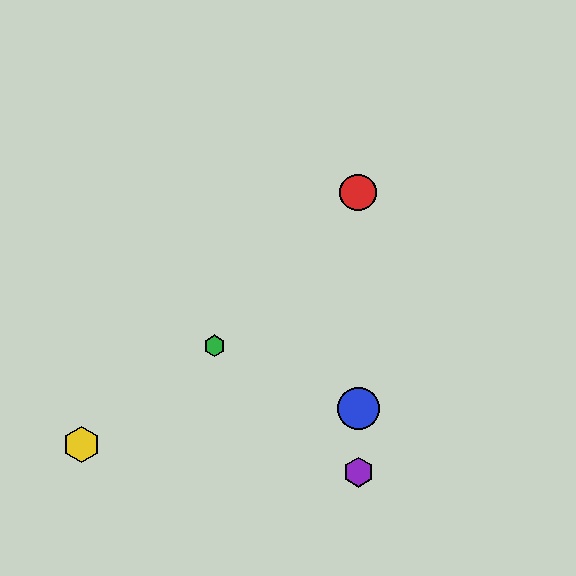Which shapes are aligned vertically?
The red circle, the blue circle, the purple hexagon are aligned vertically.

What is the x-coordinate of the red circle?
The red circle is at x≈358.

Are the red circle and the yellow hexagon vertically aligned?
No, the red circle is at x≈358 and the yellow hexagon is at x≈82.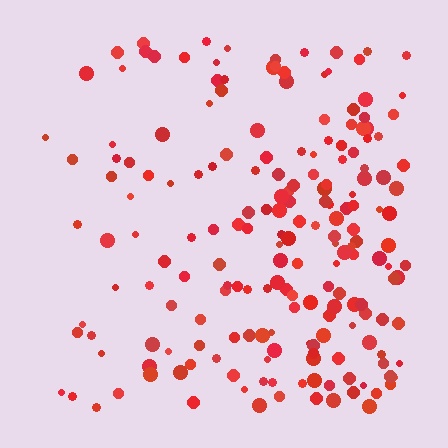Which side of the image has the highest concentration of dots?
The right.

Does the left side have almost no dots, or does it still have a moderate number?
Still a moderate number, just noticeably fewer than the right.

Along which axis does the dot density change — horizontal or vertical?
Horizontal.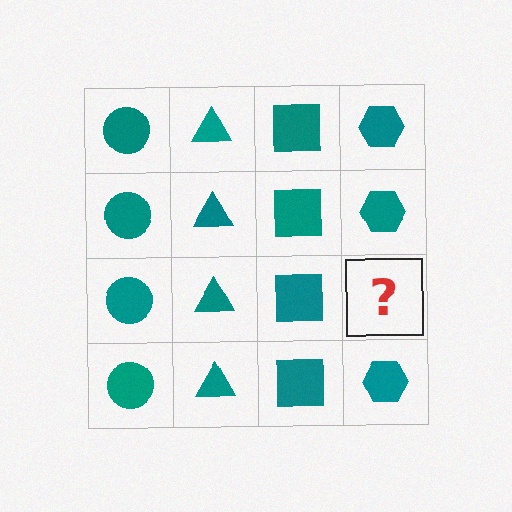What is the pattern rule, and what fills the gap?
The rule is that each column has a consistent shape. The gap should be filled with a teal hexagon.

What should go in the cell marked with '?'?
The missing cell should contain a teal hexagon.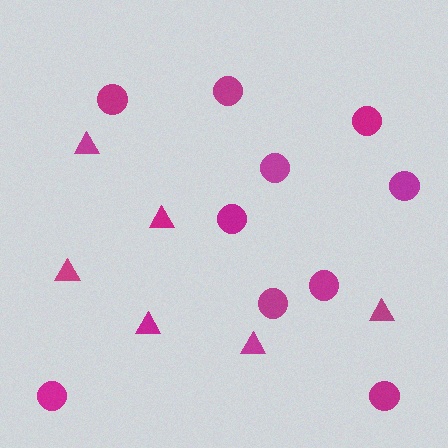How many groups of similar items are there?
There are 2 groups: one group of circles (10) and one group of triangles (6).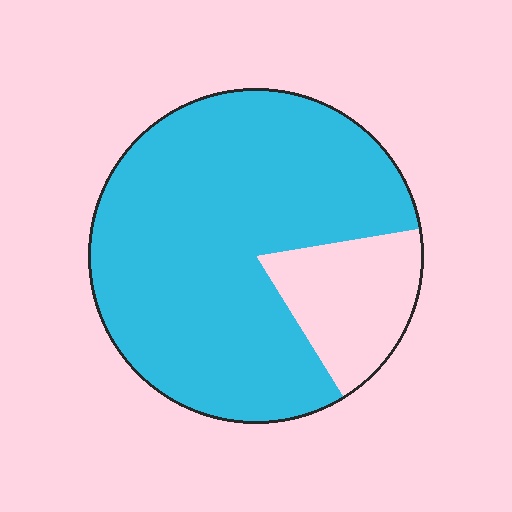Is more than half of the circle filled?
Yes.